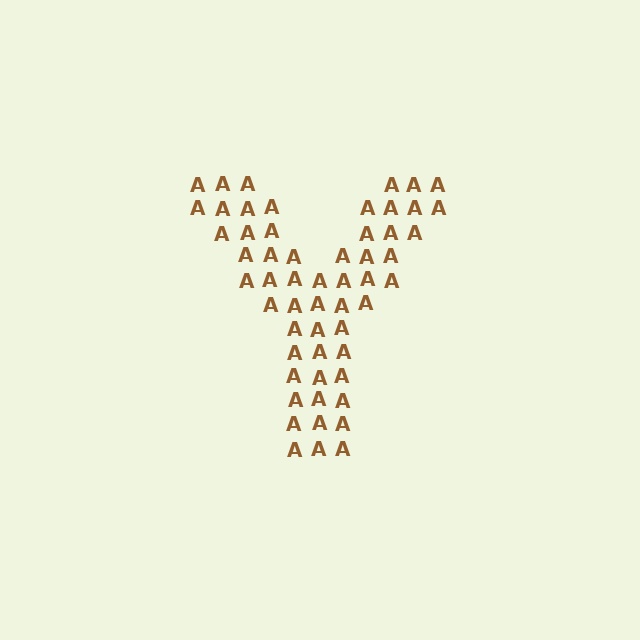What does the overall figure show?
The overall figure shows the letter Y.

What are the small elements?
The small elements are letter A's.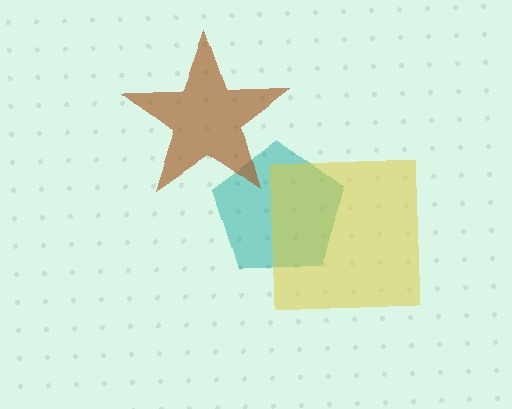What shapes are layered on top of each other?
The layered shapes are: a teal pentagon, a brown star, a yellow square.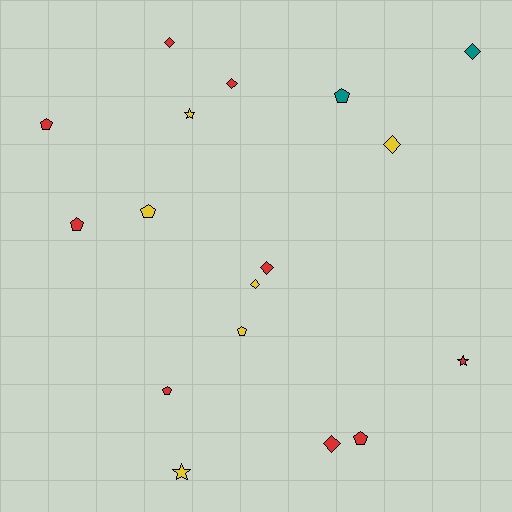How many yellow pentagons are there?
There are 2 yellow pentagons.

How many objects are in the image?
There are 17 objects.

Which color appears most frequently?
Red, with 9 objects.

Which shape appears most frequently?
Diamond, with 7 objects.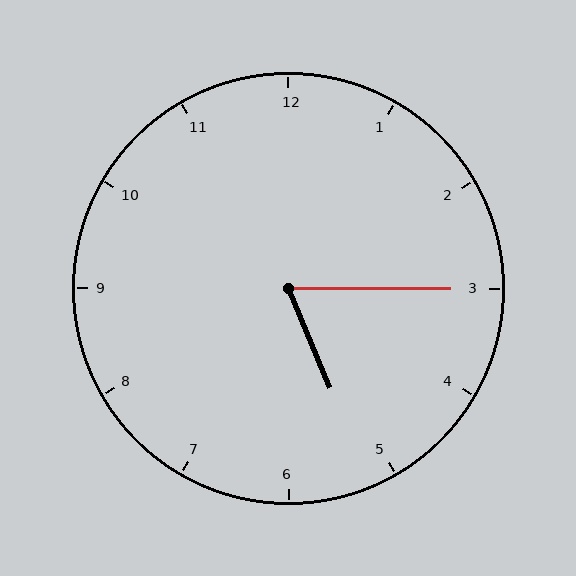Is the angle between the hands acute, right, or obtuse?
It is acute.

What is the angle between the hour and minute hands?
Approximately 68 degrees.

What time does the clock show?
5:15.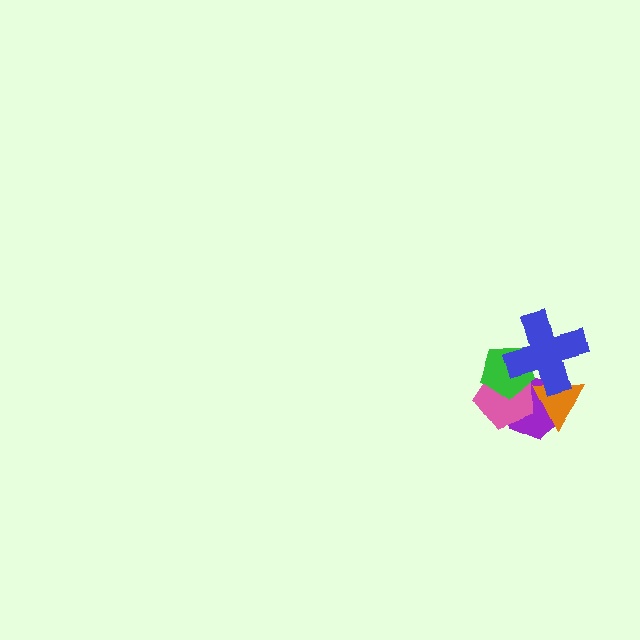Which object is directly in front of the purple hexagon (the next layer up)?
The pink pentagon is directly in front of the purple hexagon.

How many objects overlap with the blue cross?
4 objects overlap with the blue cross.